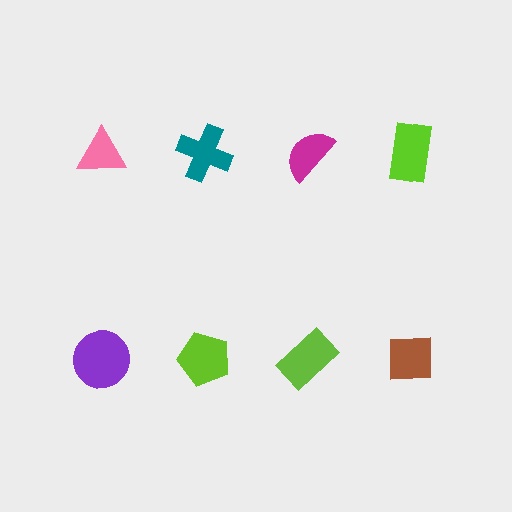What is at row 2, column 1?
A purple circle.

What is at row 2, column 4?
A brown square.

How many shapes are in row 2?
4 shapes.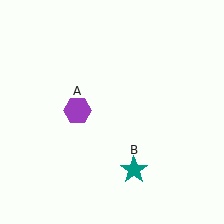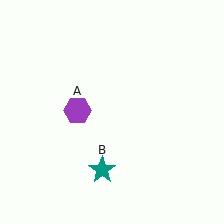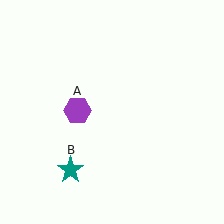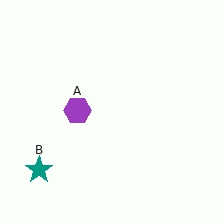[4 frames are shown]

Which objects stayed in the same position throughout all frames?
Purple hexagon (object A) remained stationary.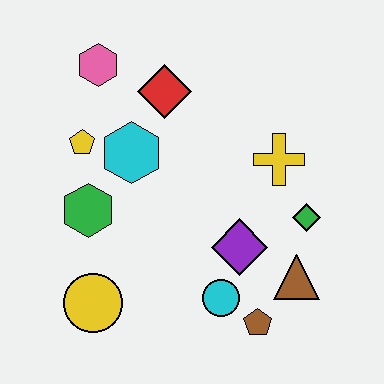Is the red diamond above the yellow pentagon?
Yes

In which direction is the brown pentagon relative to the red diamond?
The brown pentagon is below the red diamond.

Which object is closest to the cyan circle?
The brown pentagon is closest to the cyan circle.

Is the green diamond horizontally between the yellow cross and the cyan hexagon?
No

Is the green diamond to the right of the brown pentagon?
Yes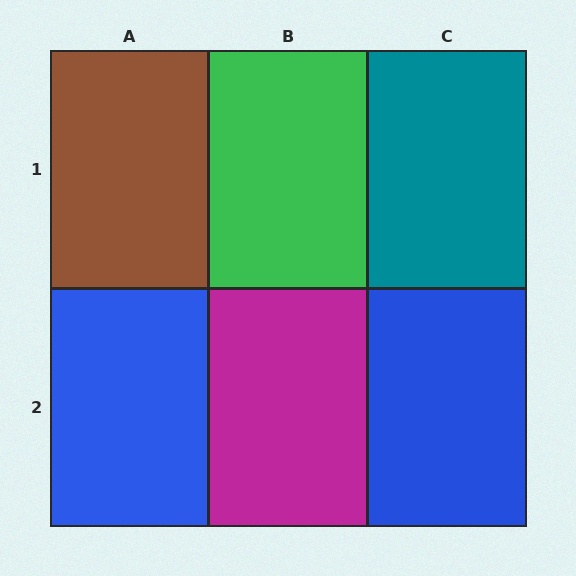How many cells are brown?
1 cell is brown.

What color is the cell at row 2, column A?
Blue.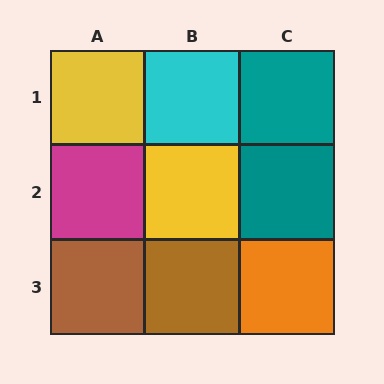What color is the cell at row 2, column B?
Yellow.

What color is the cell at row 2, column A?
Magenta.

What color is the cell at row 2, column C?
Teal.